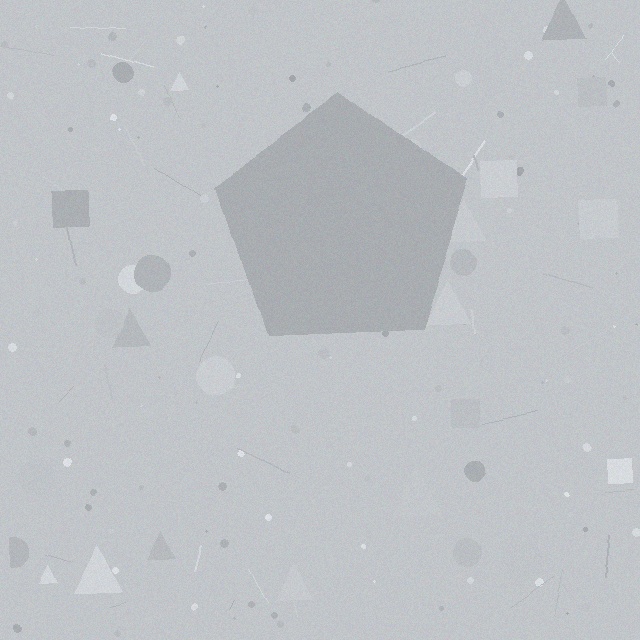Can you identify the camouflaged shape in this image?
The camouflaged shape is a pentagon.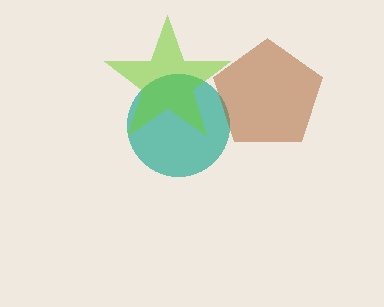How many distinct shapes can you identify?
There are 3 distinct shapes: a teal circle, a lime star, a brown pentagon.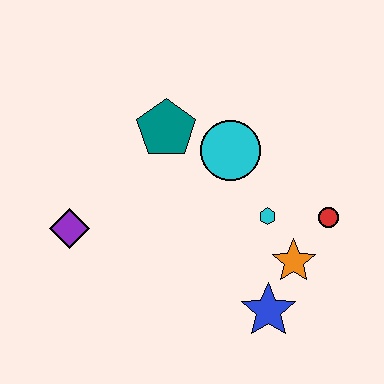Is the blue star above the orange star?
No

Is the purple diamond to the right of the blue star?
No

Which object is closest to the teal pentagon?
The cyan circle is closest to the teal pentagon.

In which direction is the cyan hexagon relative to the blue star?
The cyan hexagon is above the blue star.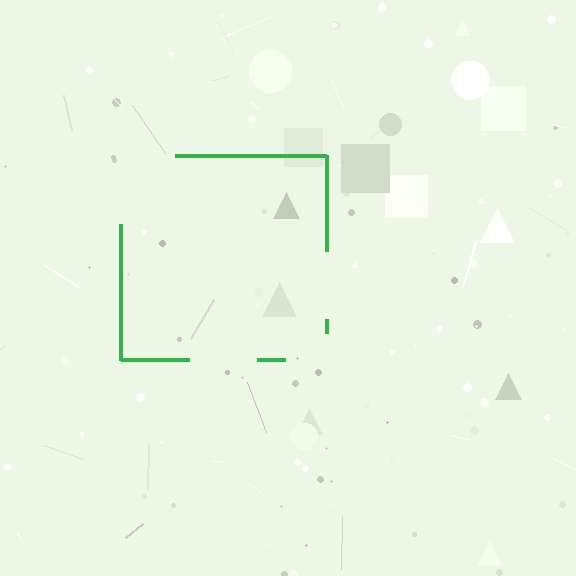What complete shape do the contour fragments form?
The contour fragments form a square.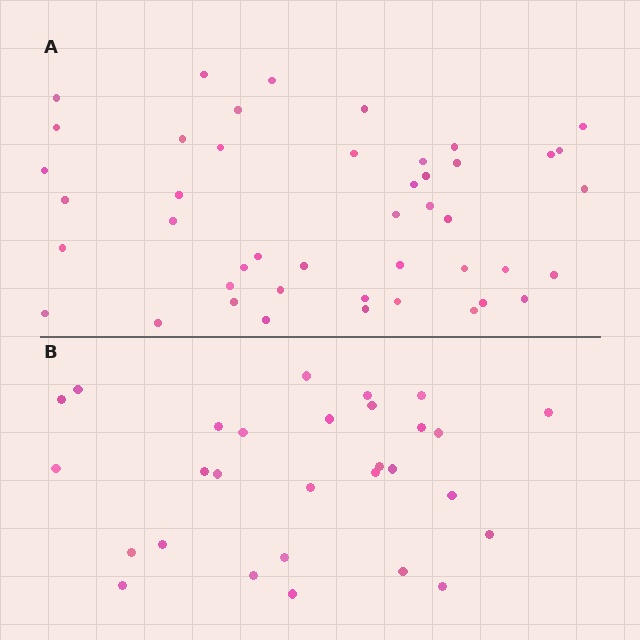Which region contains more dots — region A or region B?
Region A (the top region) has more dots.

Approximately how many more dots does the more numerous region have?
Region A has approximately 15 more dots than region B.